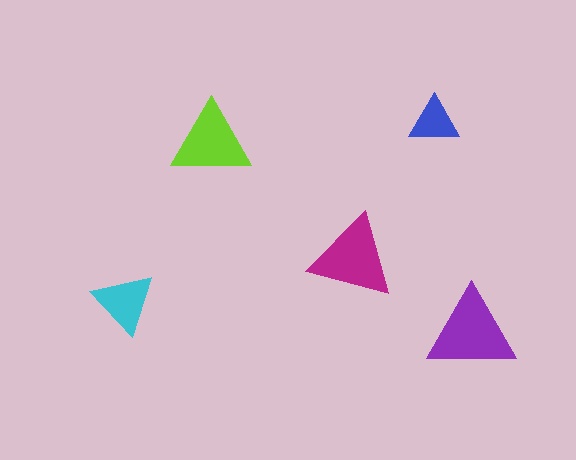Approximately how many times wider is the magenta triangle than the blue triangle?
About 1.5 times wider.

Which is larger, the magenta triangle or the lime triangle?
The magenta one.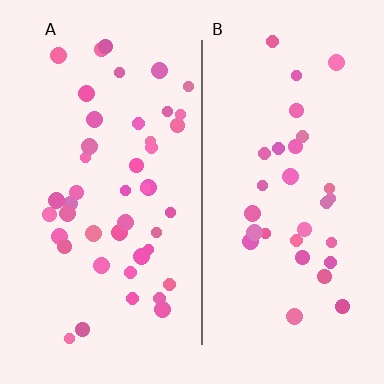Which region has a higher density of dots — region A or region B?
A (the left).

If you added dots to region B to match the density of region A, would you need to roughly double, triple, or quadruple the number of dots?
Approximately double.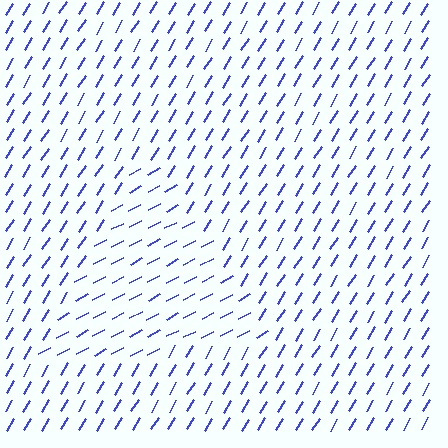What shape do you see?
I see a triangle.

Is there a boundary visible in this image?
Yes, there is a texture boundary formed by a change in line orientation.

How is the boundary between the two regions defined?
The boundary is defined purely by a change in line orientation (approximately 31 degrees difference). All lines are the same color and thickness.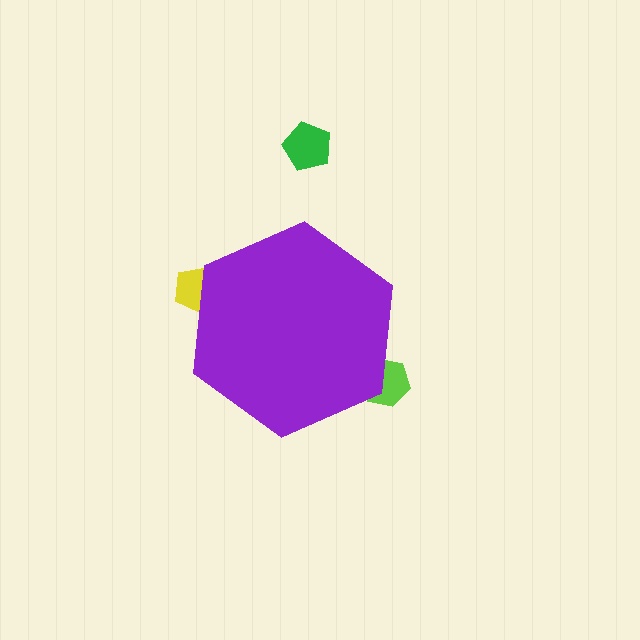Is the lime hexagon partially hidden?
Yes, the lime hexagon is partially hidden behind the purple hexagon.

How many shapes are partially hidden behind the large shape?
2 shapes are partially hidden.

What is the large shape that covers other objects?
A purple hexagon.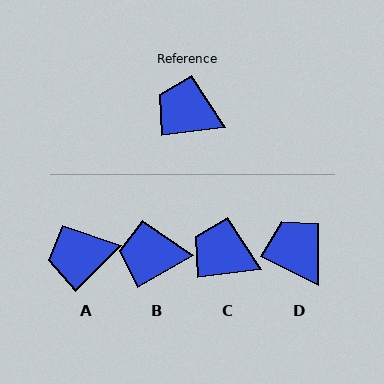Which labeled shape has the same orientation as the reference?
C.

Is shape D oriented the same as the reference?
No, it is off by about 33 degrees.